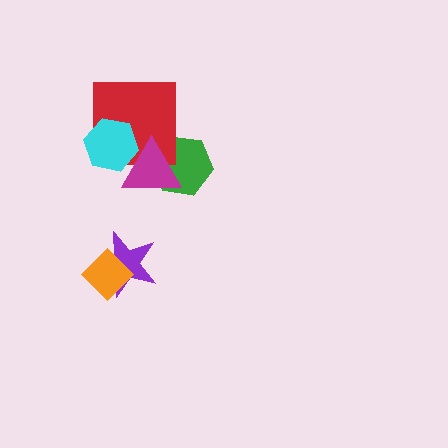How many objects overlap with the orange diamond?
1 object overlaps with the orange diamond.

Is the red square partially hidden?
Yes, it is partially covered by another shape.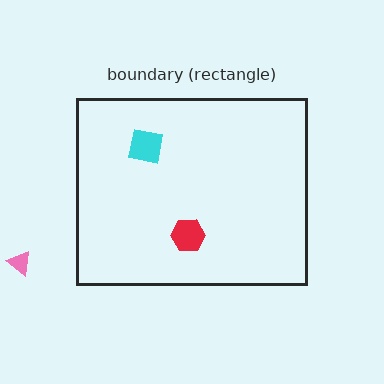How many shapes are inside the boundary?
2 inside, 1 outside.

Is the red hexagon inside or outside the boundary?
Inside.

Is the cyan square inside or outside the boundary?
Inside.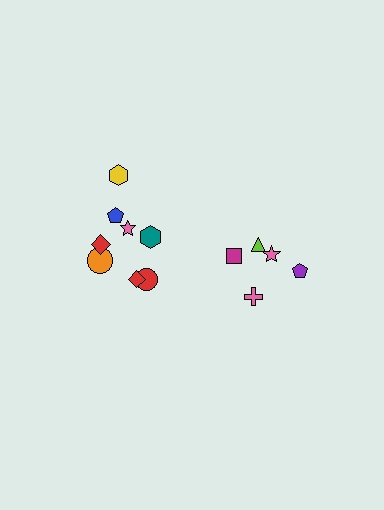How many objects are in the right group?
There are 5 objects.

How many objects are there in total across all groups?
There are 13 objects.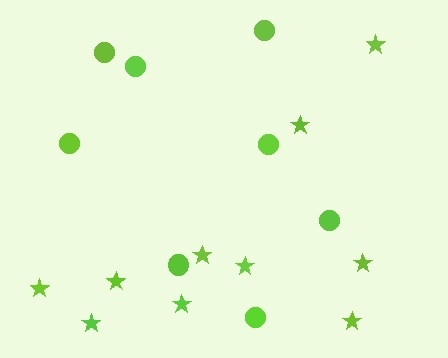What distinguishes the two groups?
There are 2 groups: one group of circles (8) and one group of stars (10).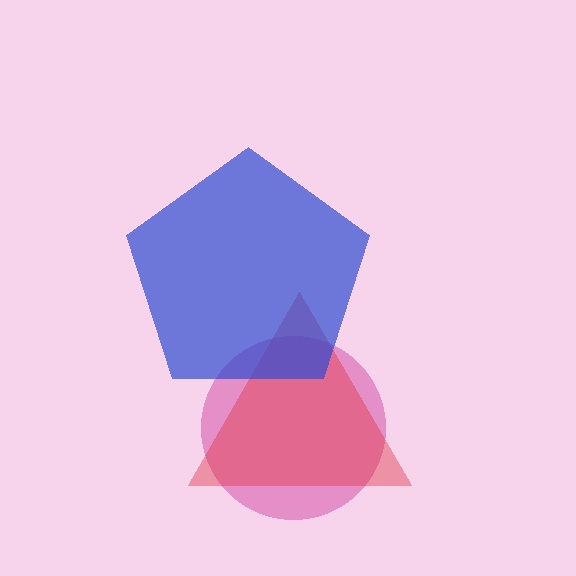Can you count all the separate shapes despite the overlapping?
Yes, there are 3 separate shapes.